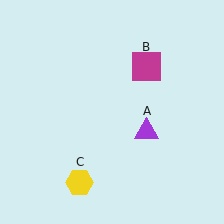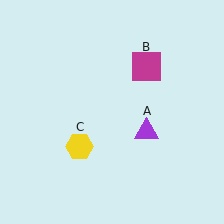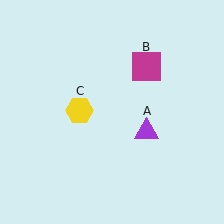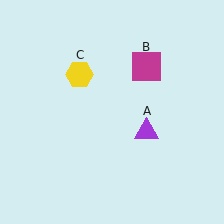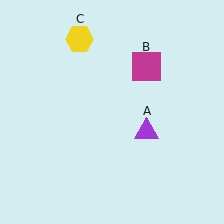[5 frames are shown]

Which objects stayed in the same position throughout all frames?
Purple triangle (object A) and magenta square (object B) remained stationary.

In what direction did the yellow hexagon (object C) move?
The yellow hexagon (object C) moved up.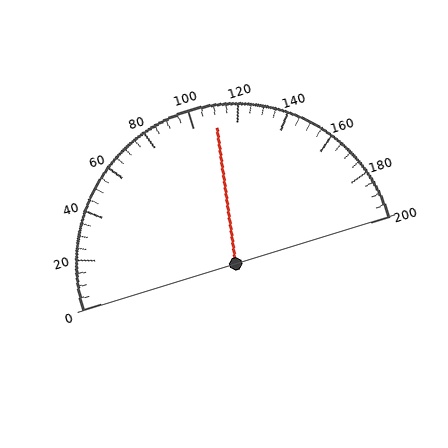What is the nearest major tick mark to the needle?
The nearest major tick mark is 120.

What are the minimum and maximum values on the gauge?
The gauge ranges from 0 to 200.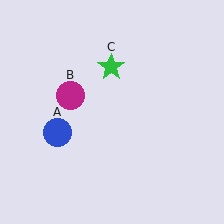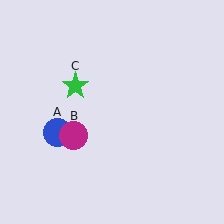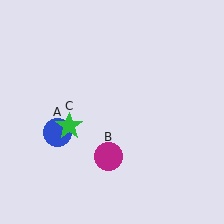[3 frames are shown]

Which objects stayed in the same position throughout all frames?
Blue circle (object A) remained stationary.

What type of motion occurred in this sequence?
The magenta circle (object B), green star (object C) rotated counterclockwise around the center of the scene.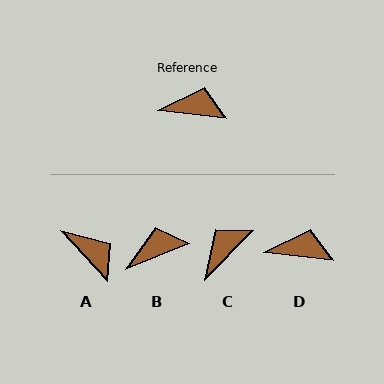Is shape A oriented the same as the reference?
No, it is off by about 41 degrees.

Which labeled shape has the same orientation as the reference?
D.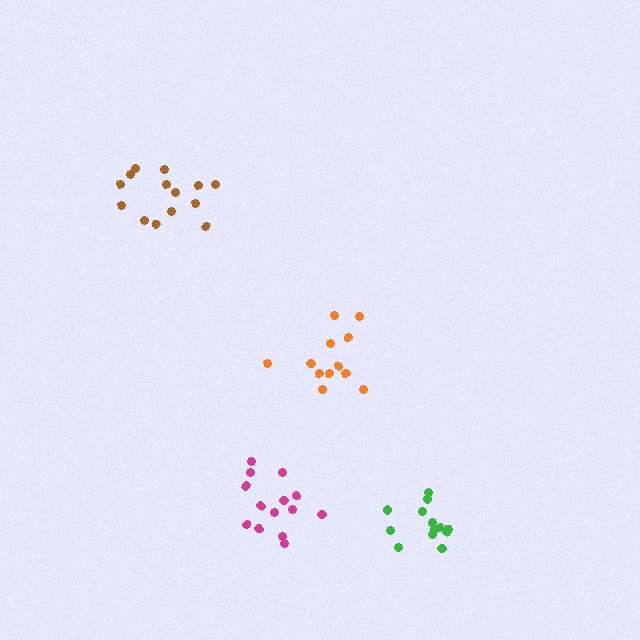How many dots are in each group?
Group 1: 14 dots, Group 2: 13 dots, Group 3: 14 dots, Group 4: 12 dots (53 total).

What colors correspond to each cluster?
The clusters are colored: magenta, green, brown, orange.